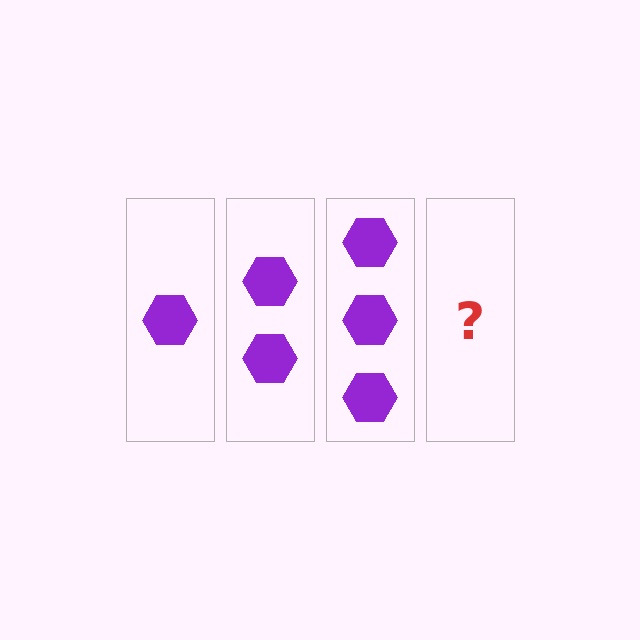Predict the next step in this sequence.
The next step is 4 hexagons.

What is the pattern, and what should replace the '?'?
The pattern is that each step adds one more hexagon. The '?' should be 4 hexagons.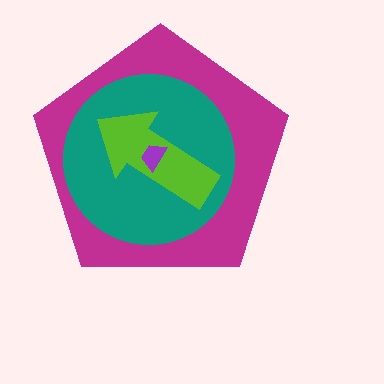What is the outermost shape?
The magenta pentagon.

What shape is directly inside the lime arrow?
The purple trapezoid.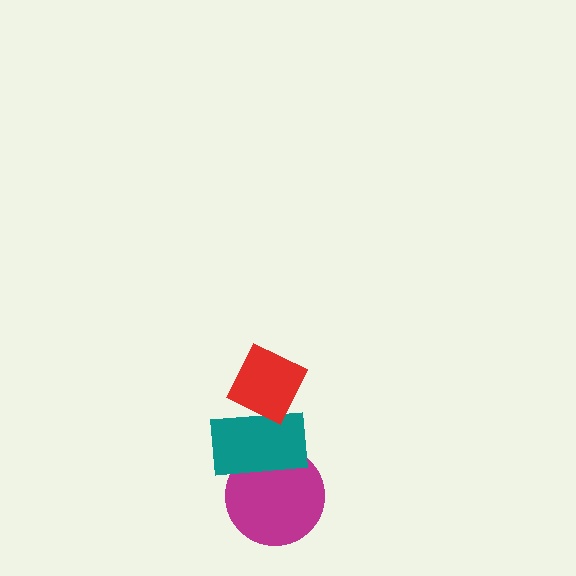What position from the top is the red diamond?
The red diamond is 1st from the top.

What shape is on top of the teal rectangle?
The red diamond is on top of the teal rectangle.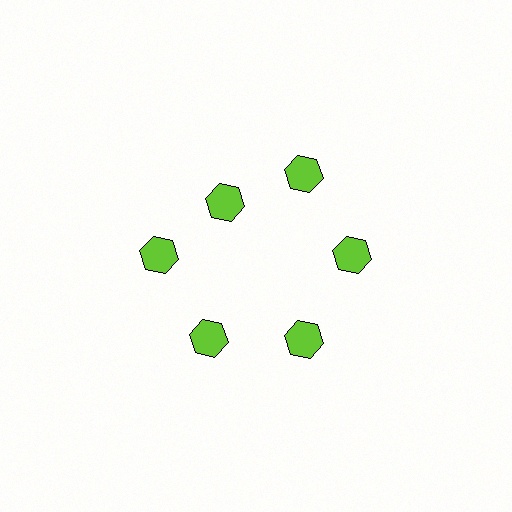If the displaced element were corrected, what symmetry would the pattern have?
It would have 6-fold rotational symmetry — the pattern would map onto itself every 60 degrees.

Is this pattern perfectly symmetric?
No. The 6 lime hexagons are arranged in a ring, but one element near the 11 o'clock position is pulled inward toward the center, breaking the 6-fold rotational symmetry.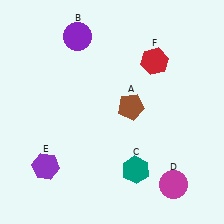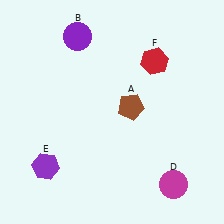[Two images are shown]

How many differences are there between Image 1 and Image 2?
There is 1 difference between the two images.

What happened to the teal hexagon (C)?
The teal hexagon (C) was removed in Image 2. It was in the bottom-right area of Image 1.